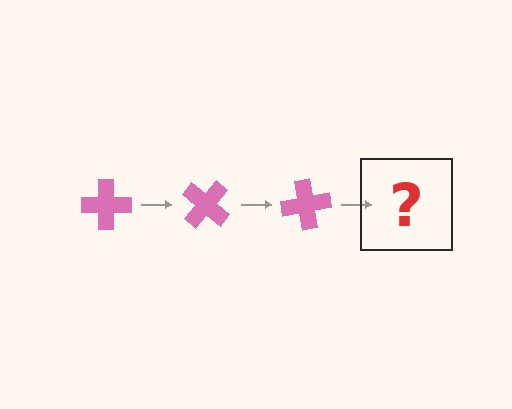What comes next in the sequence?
The next element should be a pink cross rotated 120 degrees.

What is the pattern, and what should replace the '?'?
The pattern is that the cross rotates 40 degrees each step. The '?' should be a pink cross rotated 120 degrees.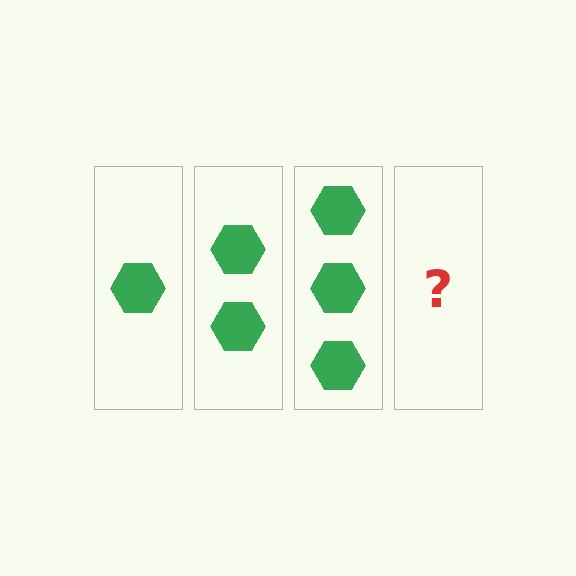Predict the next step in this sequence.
The next step is 4 hexagons.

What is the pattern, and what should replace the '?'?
The pattern is that each step adds one more hexagon. The '?' should be 4 hexagons.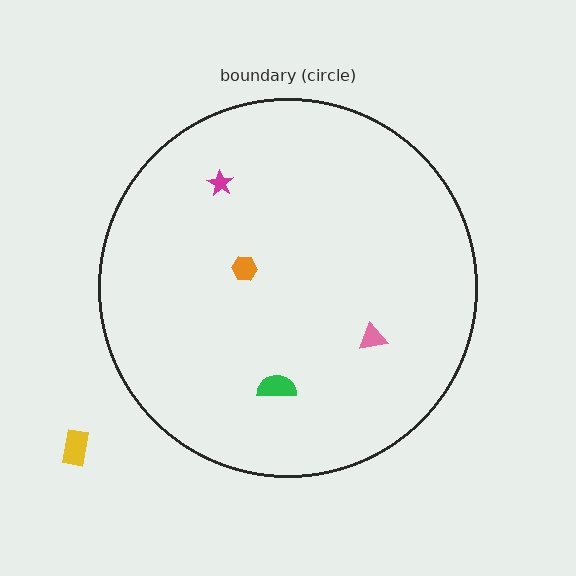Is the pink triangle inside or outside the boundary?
Inside.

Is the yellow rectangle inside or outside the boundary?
Outside.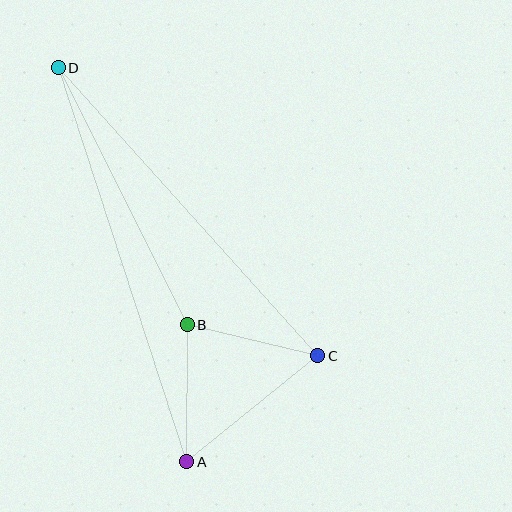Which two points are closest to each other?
Points B and C are closest to each other.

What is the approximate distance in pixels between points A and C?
The distance between A and C is approximately 168 pixels.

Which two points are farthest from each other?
Points A and D are farthest from each other.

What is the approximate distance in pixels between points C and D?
The distance between C and D is approximately 387 pixels.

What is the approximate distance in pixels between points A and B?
The distance between A and B is approximately 137 pixels.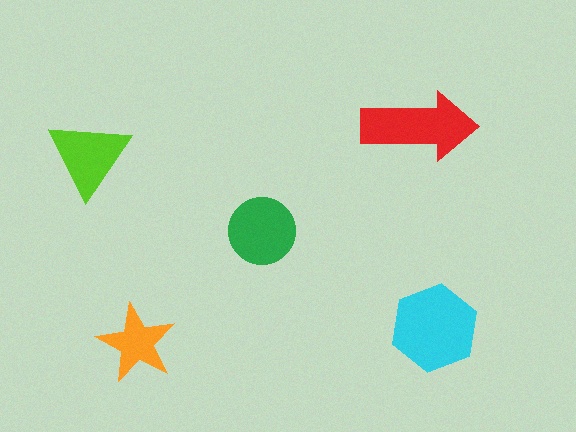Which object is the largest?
The cyan hexagon.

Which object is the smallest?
The orange star.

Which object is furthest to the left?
The lime triangle is leftmost.